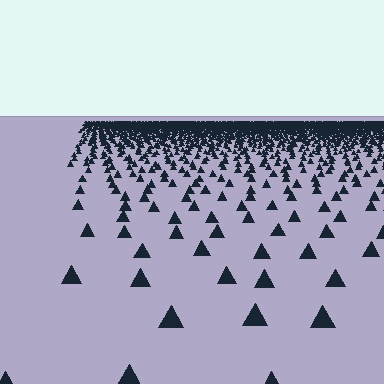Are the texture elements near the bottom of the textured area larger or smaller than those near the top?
Larger. Near the bottom, elements are closer to the viewer and appear at a bigger on-screen size.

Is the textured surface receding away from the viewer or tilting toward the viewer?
The surface is receding away from the viewer. Texture elements get smaller and denser toward the top.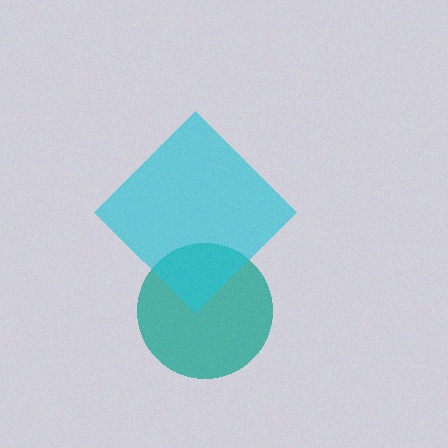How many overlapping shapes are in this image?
There are 2 overlapping shapes in the image.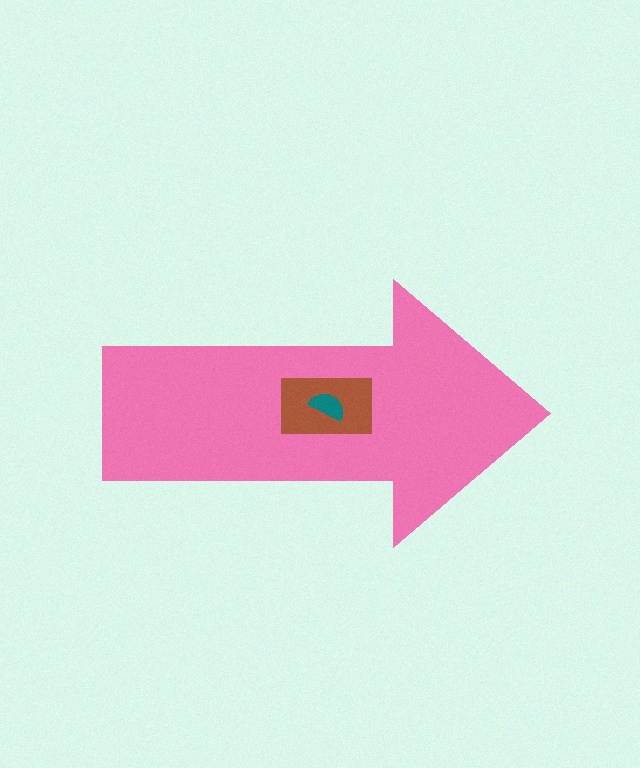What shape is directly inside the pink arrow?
The brown rectangle.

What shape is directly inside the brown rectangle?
The teal semicircle.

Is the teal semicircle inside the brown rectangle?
Yes.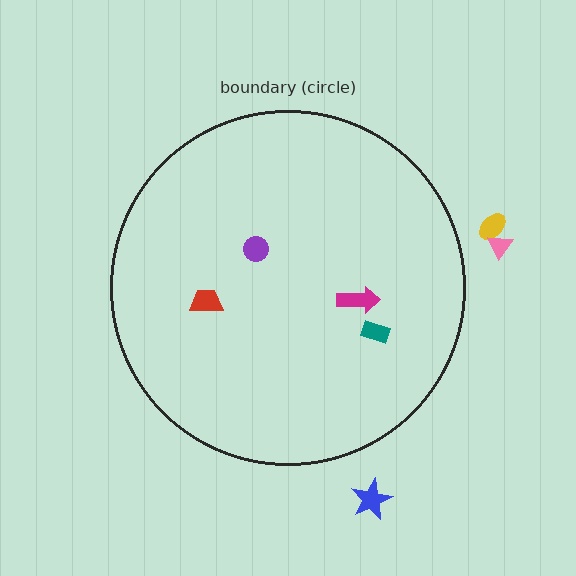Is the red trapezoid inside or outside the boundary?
Inside.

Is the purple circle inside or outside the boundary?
Inside.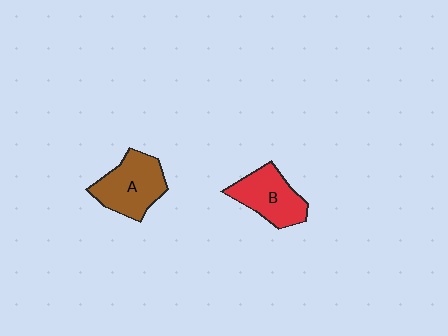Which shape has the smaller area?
Shape B (red).